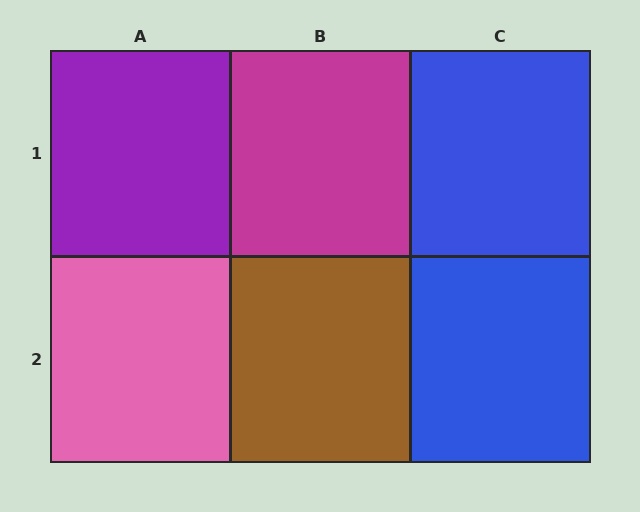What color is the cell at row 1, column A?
Purple.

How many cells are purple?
1 cell is purple.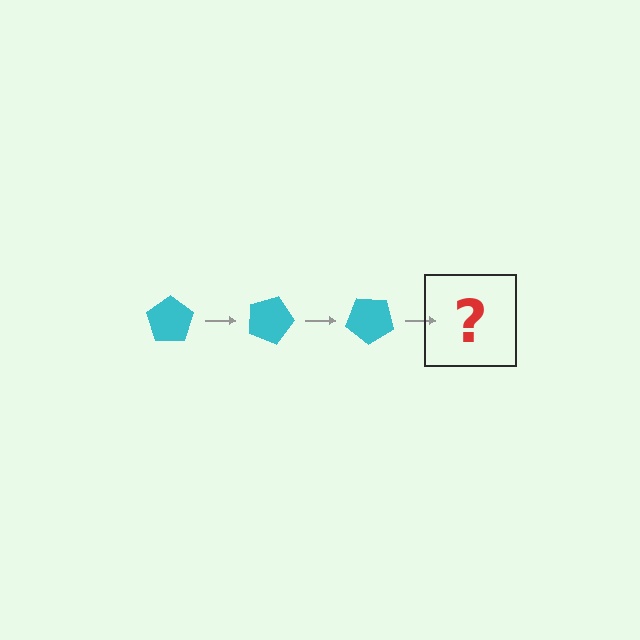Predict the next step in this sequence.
The next step is a cyan pentagon rotated 60 degrees.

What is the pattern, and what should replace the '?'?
The pattern is that the pentagon rotates 20 degrees each step. The '?' should be a cyan pentagon rotated 60 degrees.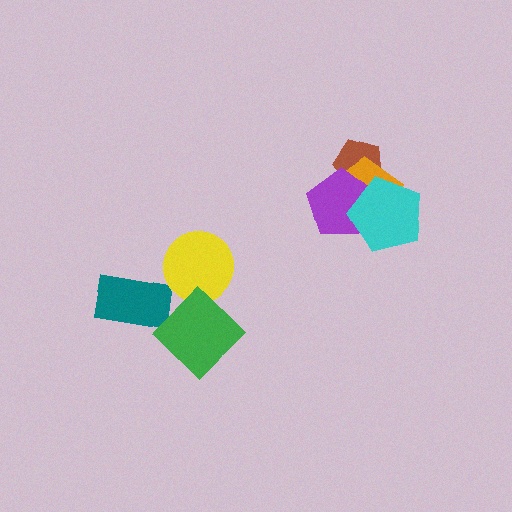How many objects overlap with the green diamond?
2 objects overlap with the green diamond.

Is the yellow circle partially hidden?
Yes, it is partially covered by another shape.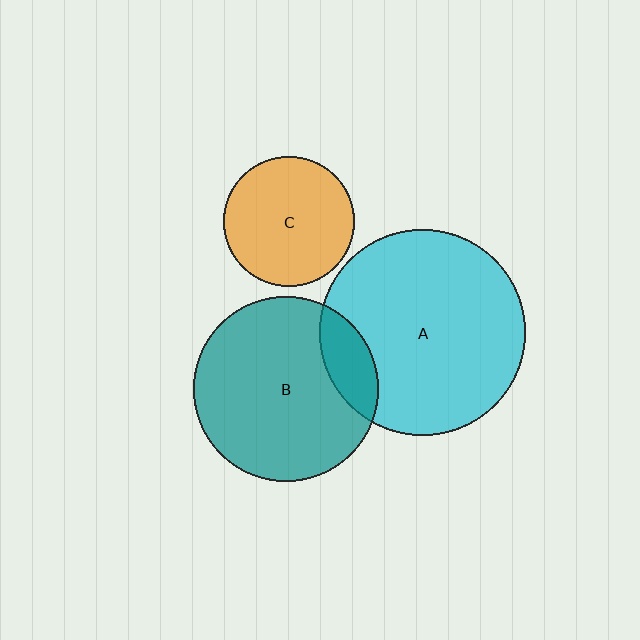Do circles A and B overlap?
Yes.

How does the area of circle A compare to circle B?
Approximately 1.2 times.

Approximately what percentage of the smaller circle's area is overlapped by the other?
Approximately 15%.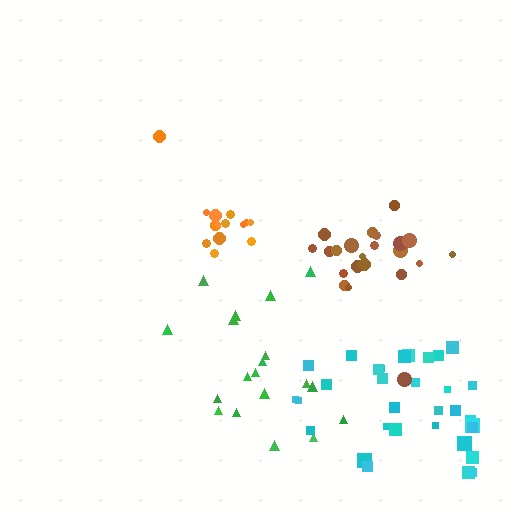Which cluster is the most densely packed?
Orange.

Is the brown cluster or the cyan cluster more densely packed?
Brown.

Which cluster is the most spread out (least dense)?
Green.